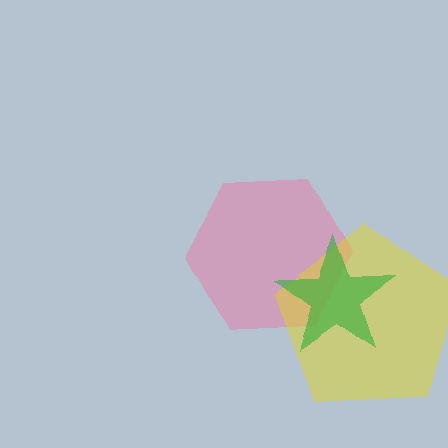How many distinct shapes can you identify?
There are 3 distinct shapes: a pink hexagon, a yellow pentagon, a green star.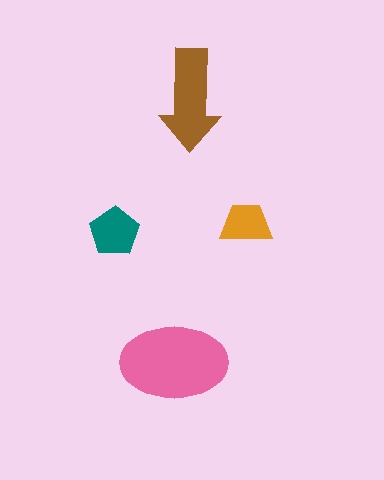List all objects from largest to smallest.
The pink ellipse, the brown arrow, the teal pentagon, the orange trapezoid.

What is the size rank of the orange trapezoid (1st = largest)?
4th.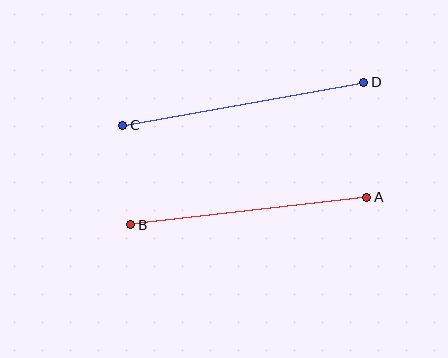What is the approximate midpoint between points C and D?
The midpoint is at approximately (243, 104) pixels.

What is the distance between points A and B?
The distance is approximately 238 pixels.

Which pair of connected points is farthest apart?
Points C and D are farthest apart.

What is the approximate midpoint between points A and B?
The midpoint is at approximately (249, 211) pixels.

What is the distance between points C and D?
The distance is approximately 245 pixels.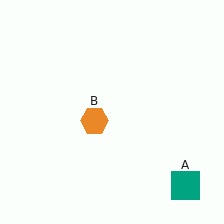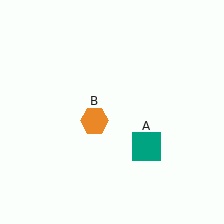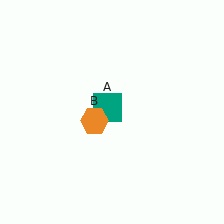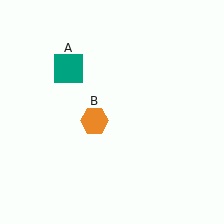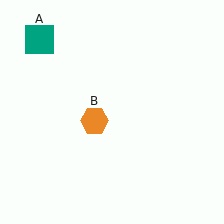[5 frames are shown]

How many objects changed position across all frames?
1 object changed position: teal square (object A).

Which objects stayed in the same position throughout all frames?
Orange hexagon (object B) remained stationary.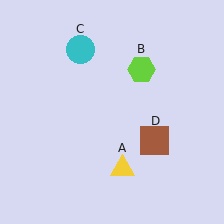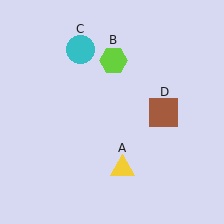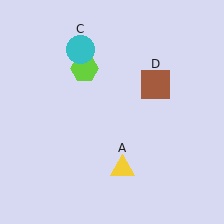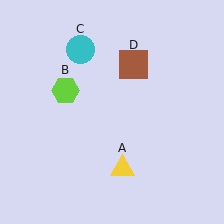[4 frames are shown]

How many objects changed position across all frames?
2 objects changed position: lime hexagon (object B), brown square (object D).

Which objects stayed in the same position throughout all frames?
Yellow triangle (object A) and cyan circle (object C) remained stationary.